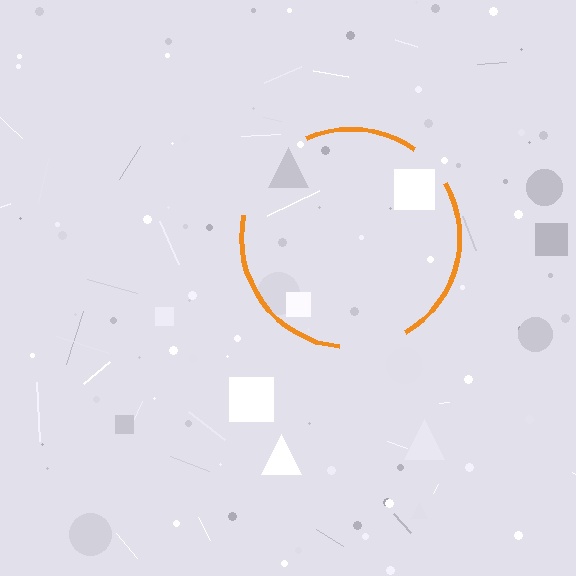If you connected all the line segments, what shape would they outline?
They would outline a circle.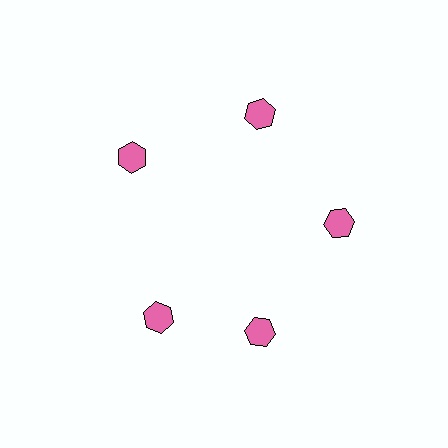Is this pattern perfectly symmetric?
No. The 5 pink hexagons are arranged in a ring, but one element near the 8 o'clock position is rotated out of alignment along the ring, breaking the 5-fold rotational symmetry.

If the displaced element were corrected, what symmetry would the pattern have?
It would have 5-fold rotational symmetry — the pattern would map onto itself every 72 degrees.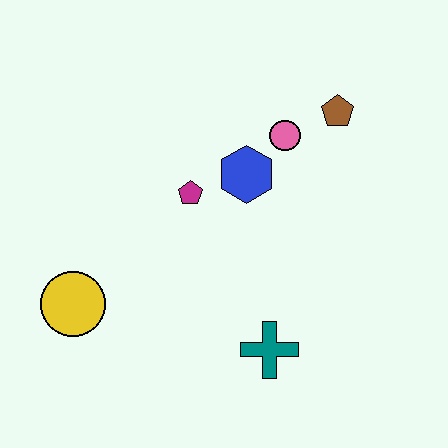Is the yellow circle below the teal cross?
No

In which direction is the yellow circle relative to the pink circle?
The yellow circle is to the left of the pink circle.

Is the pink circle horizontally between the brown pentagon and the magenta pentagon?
Yes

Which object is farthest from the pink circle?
The yellow circle is farthest from the pink circle.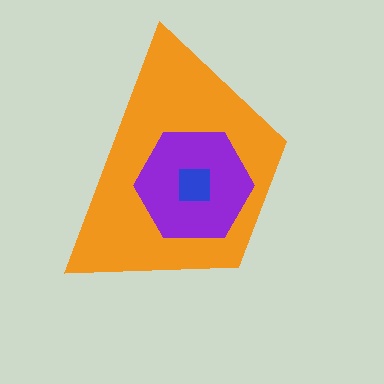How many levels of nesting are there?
3.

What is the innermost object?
The blue square.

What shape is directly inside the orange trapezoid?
The purple hexagon.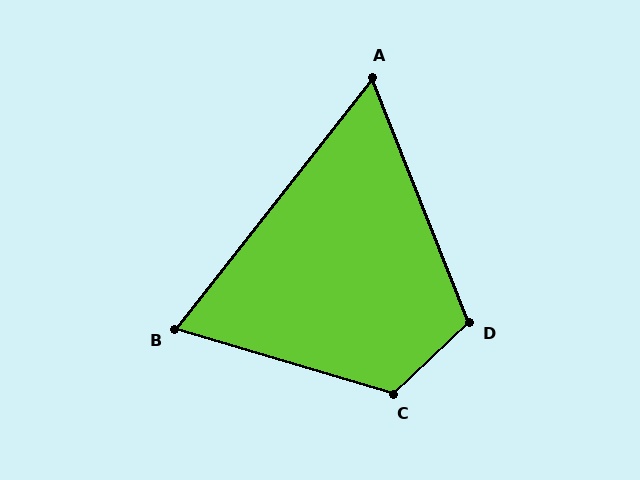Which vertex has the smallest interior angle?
A, at approximately 60 degrees.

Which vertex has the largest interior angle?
C, at approximately 120 degrees.